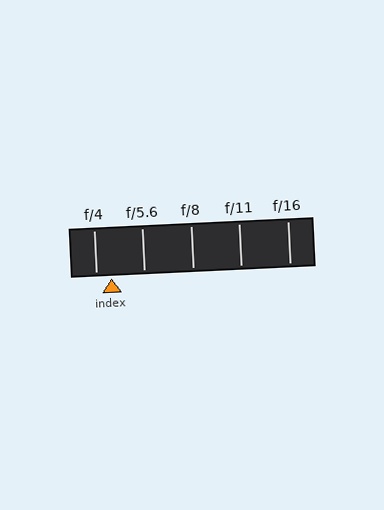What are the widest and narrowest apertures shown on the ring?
The widest aperture shown is f/4 and the narrowest is f/16.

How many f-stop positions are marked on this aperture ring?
There are 5 f-stop positions marked.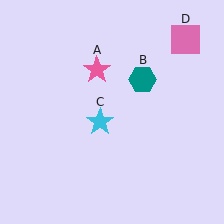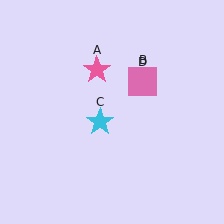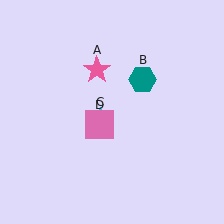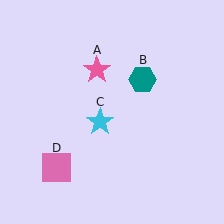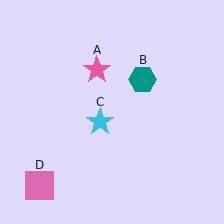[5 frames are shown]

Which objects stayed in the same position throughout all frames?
Pink star (object A) and teal hexagon (object B) and cyan star (object C) remained stationary.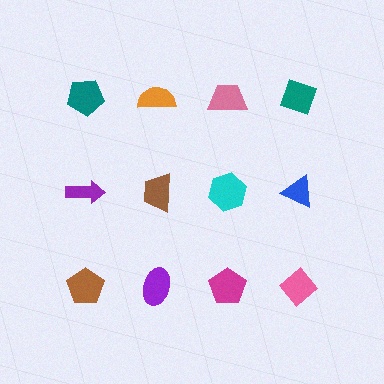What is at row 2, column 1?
A purple arrow.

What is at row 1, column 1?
A teal pentagon.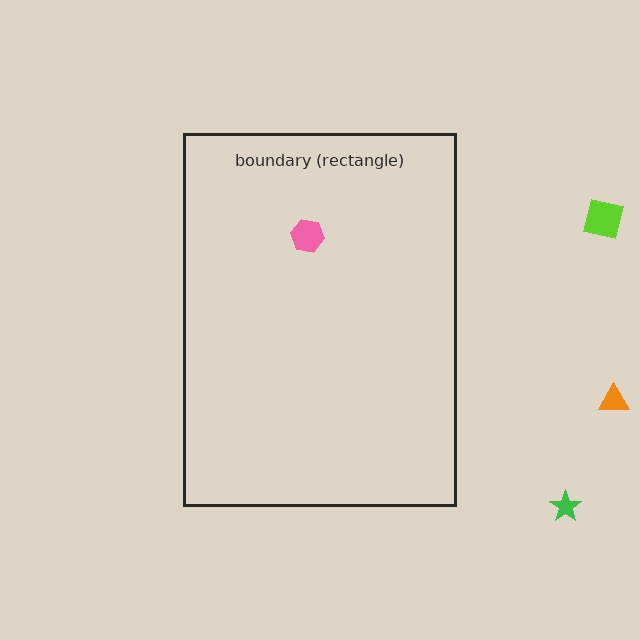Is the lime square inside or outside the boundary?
Outside.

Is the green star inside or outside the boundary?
Outside.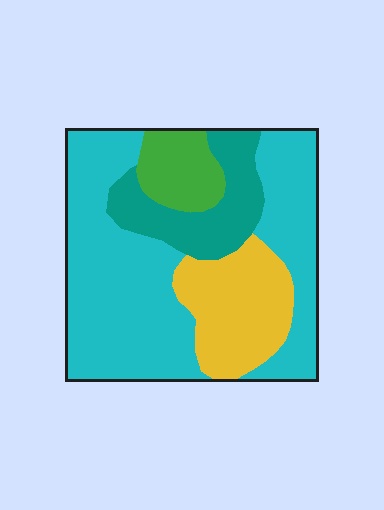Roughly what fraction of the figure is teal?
Teal covers roughly 15% of the figure.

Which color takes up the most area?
Cyan, at roughly 55%.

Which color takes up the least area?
Green, at roughly 10%.